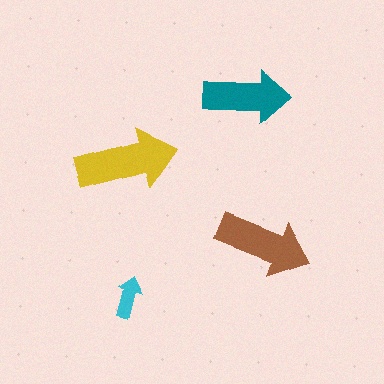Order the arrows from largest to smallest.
the yellow one, the brown one, the teal one, the cyan one.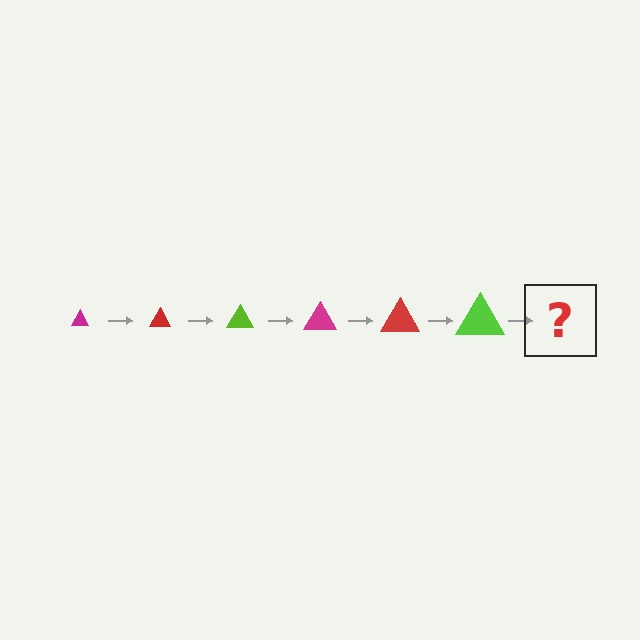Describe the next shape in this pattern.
It should be a magenta triangle, larger than the previous one.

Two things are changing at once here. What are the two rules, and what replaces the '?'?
The two rules are that the triangle grows larger each step and the color cycles through magenta, red, and lime. The '?' should be a magenta triangle, larger than the previous one.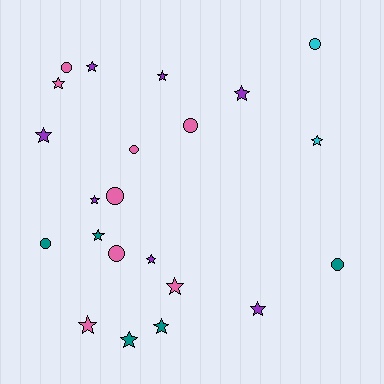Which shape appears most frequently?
Star, with 14 objects.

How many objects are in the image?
There are 22 objects.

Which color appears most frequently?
Pink, with 8 objects.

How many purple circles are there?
There are no purple circles.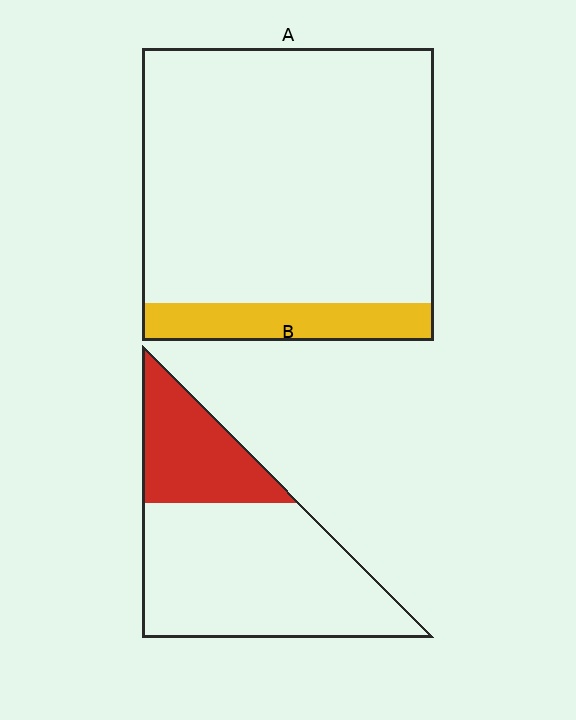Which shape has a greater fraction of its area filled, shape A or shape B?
Shape B.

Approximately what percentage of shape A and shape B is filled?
A is approximately 15% and B is approximately 30%.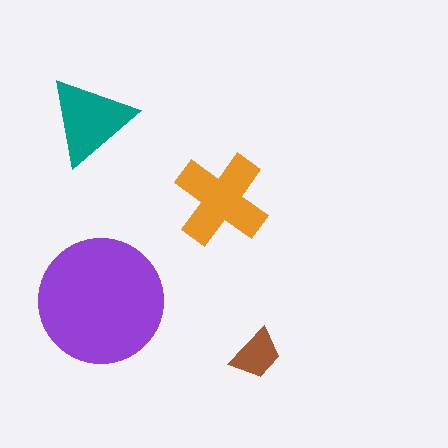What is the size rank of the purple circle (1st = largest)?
1st.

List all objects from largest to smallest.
The purple circle, the orange cross, the teal triangle, the brown trapezoid.